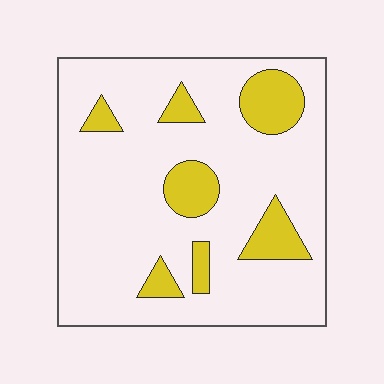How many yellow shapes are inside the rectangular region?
7.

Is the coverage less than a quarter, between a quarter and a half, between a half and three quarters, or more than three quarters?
Less than a quarter.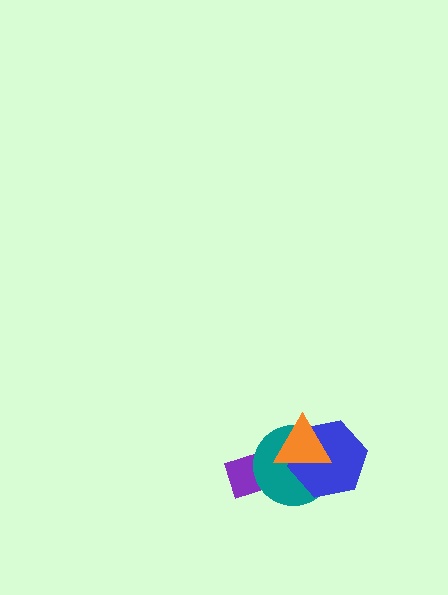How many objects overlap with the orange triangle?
2 objects overlap with the orange triangle.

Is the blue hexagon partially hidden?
Yes, it is partially covered by another shape.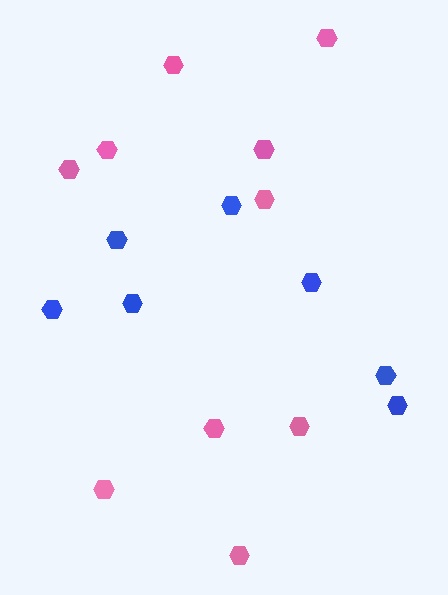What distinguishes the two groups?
There are 2 groups: one group of blue hexagons (7) and one group of pink hexagons (10).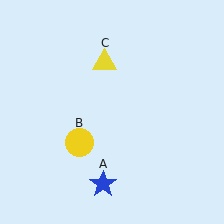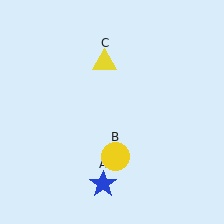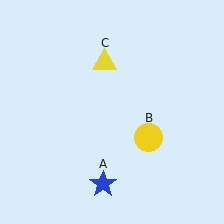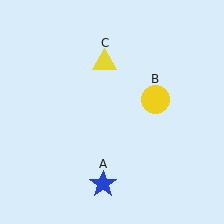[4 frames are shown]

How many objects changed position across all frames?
1 object changed position: yellow circle (object B).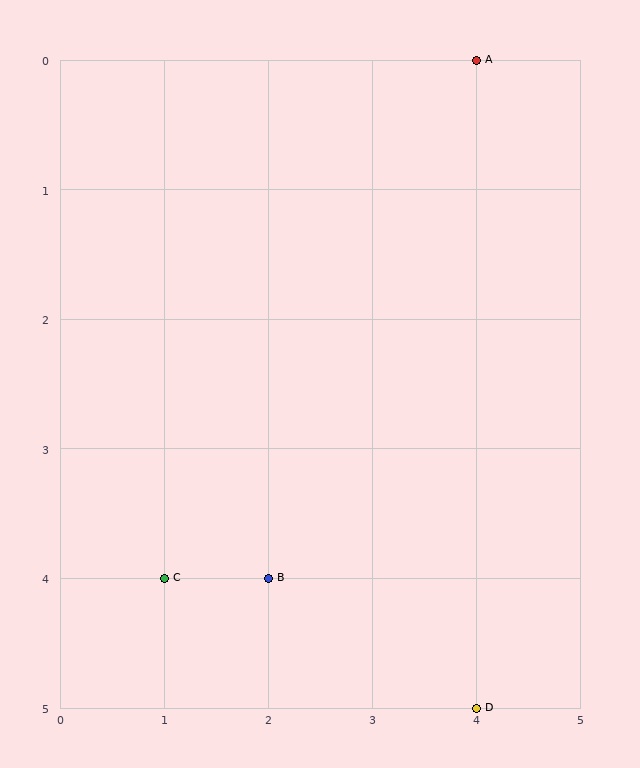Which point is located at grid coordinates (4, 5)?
Point D is at (4, 5).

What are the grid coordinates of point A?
Point A is at grid coordinates (4, 0).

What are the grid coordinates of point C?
Point C is at grid coordinates (1, 4).